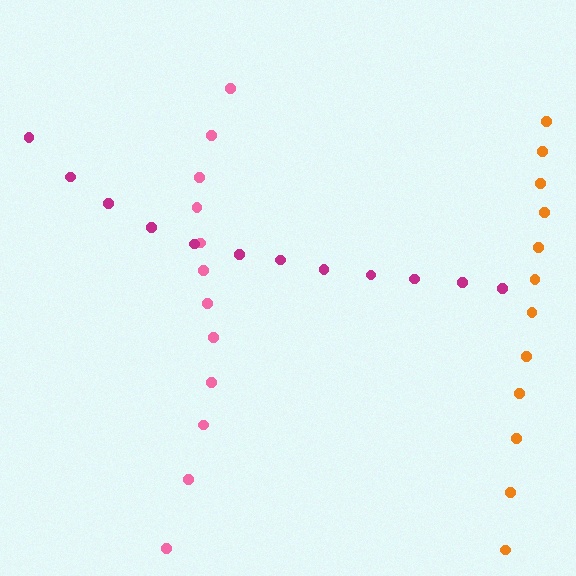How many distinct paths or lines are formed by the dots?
There are 3 distinct paths.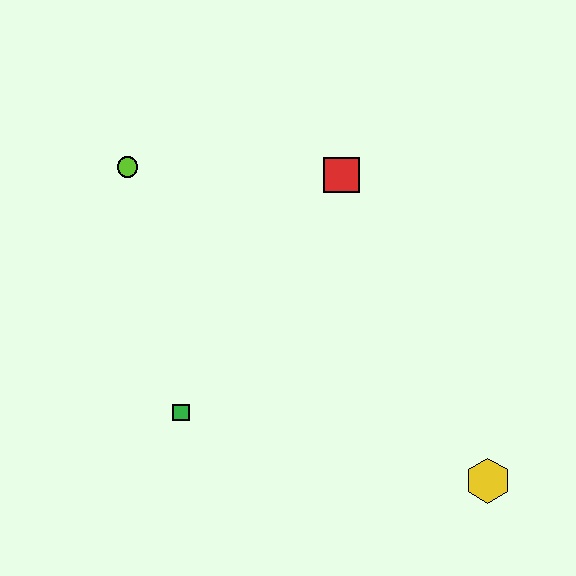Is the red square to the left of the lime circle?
No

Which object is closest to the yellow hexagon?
The green square is closest to the yellow hexagon.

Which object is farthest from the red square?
The yellow hexagon is farthest from the red square.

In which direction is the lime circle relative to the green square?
The lime circle is above the green square.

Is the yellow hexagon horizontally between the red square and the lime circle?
No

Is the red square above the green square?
Yes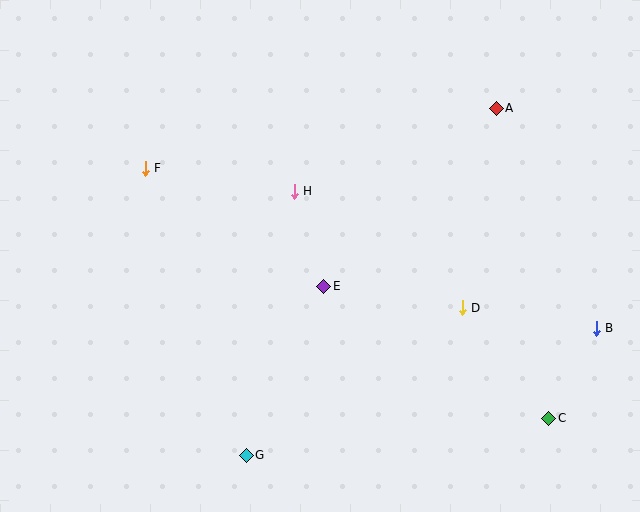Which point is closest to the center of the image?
Point E at (324, 286) is closest to the center.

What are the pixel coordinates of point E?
Point E is at (324, 286).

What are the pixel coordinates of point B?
Point B is at (596, 328).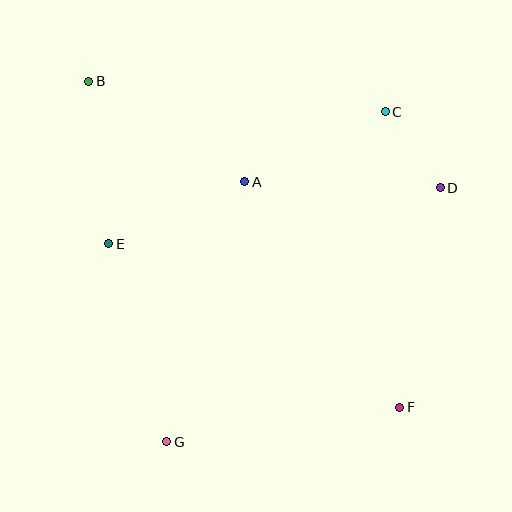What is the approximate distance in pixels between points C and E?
The distance between C and E is approximately 306 pixels.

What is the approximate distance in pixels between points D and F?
The distance between D and F is approximately 223 pixels.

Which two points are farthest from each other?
Points B and F are farthest from each other.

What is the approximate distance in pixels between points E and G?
The distance between E and G is approximately 206 pixels.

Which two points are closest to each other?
Points C and D are closest to each other.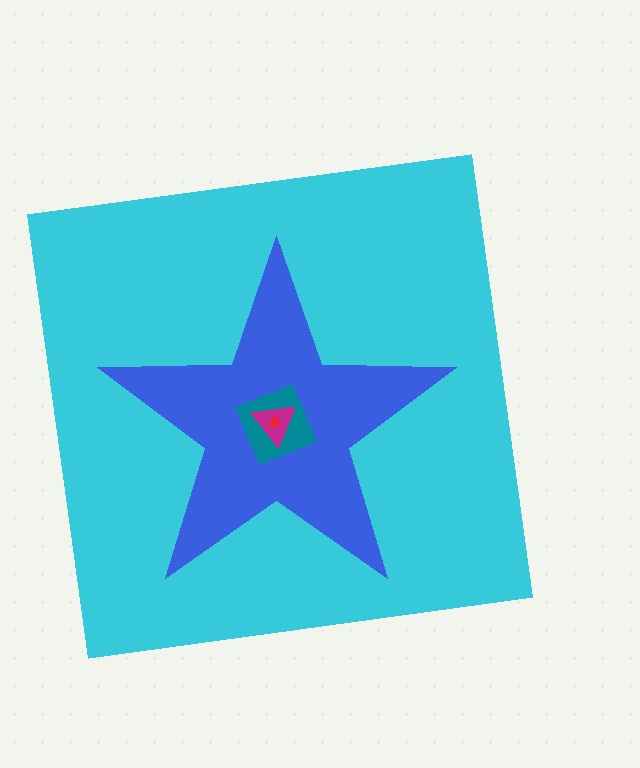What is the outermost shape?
The cyan square.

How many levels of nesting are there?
5.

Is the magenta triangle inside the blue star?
Yes.